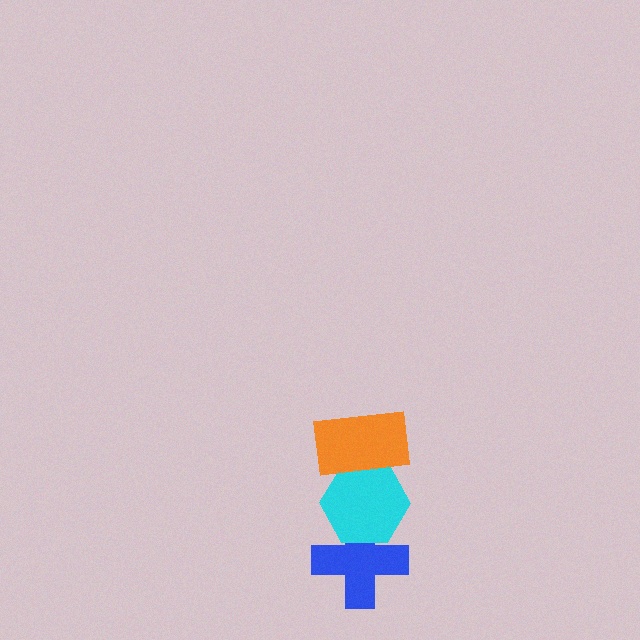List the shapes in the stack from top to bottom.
From top to bottom: the orange rectangle, the cyan hexagon, the blue cross.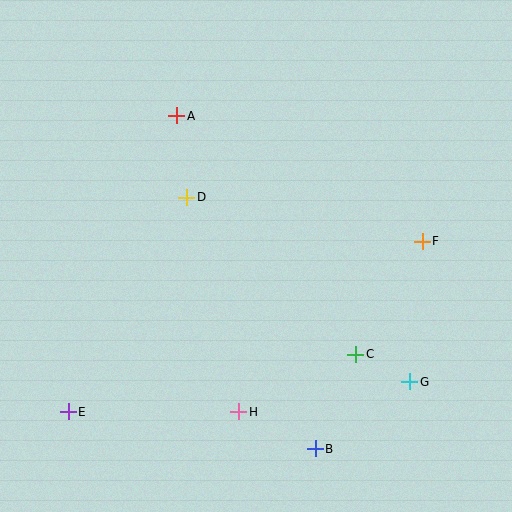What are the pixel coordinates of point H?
Point H is at (239, 412).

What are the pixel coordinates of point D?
Point D is at (187, 197).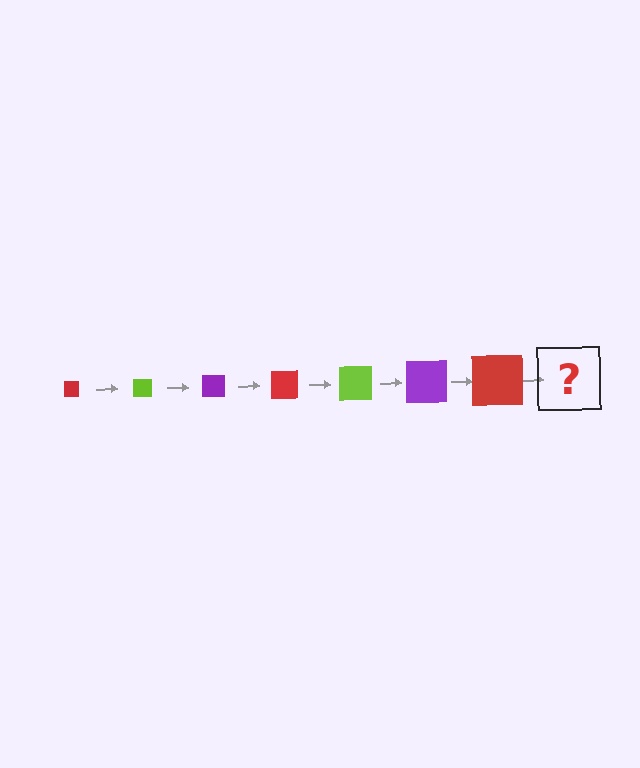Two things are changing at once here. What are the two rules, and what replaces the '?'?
The two rules are that the square grows larger each step and the color cycles through red, lime, and purple. The '?' should be a lime square, larger than the previous one.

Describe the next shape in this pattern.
It should be a lime square, larger than the previous one.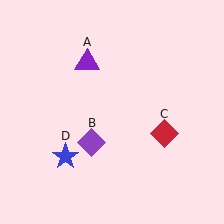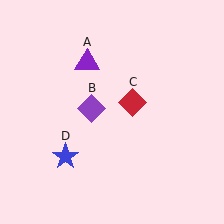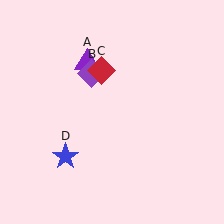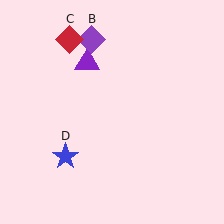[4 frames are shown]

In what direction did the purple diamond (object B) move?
The purple diamond (object B) moved up.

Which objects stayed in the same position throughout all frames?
Purple triangle (object A) and blue star (object D) remained stationary.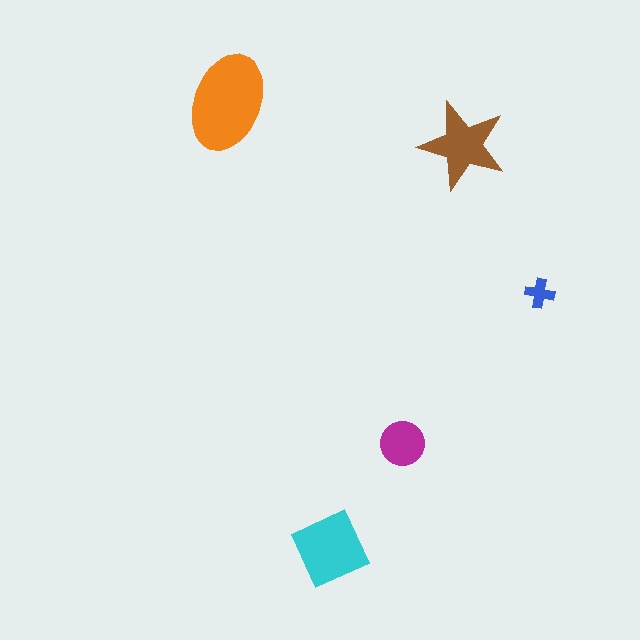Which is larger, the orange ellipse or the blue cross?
The orange ellipse.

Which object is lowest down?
The cyan square is bottommost.